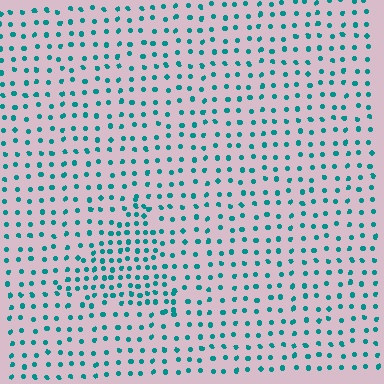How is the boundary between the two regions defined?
The boundary is defined by a change in element density (approximately 1.8x ratio). All elements are the same color, size, and shape.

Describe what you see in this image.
The image contains small teal elements arranged at two different densities. A triangle-shaped region is visible where the elements are more densely packed than the surrounding area.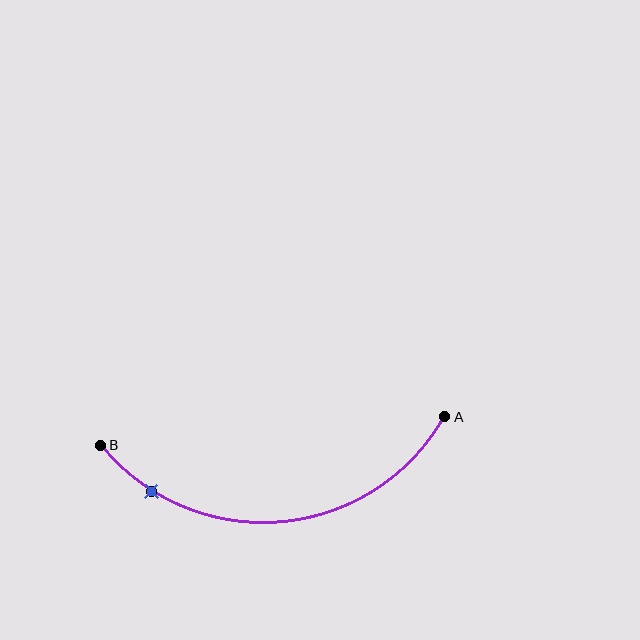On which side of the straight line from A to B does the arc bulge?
The arc bulges below the straight line connecting A and B.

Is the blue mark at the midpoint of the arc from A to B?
No. The blue mark lies on the arc but is closer to endpoint B. The arc midpoint would be at the point on the curve equidistant along the arc from both A and B.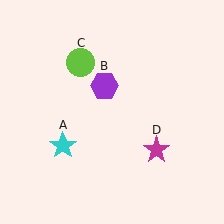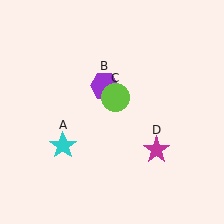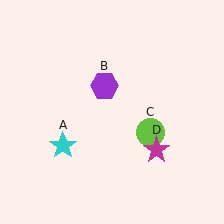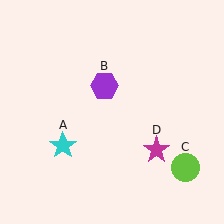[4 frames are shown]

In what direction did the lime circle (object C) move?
The lime circle (object C) moved down and to the right.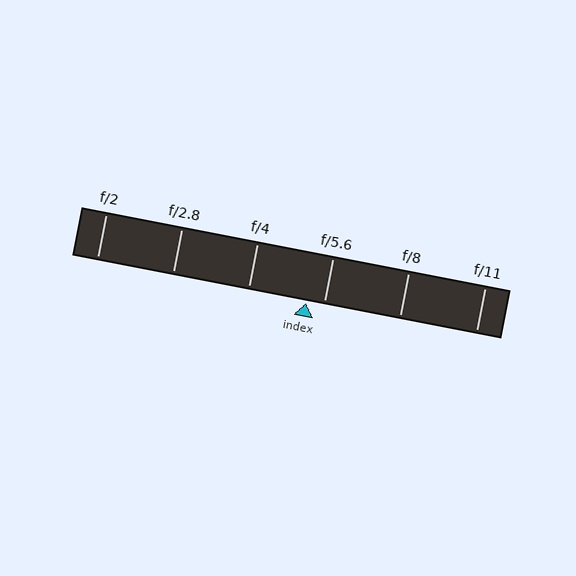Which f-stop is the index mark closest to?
The index mark is closest to f/5.6.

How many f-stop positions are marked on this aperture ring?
There are 6 f-stop positions marked.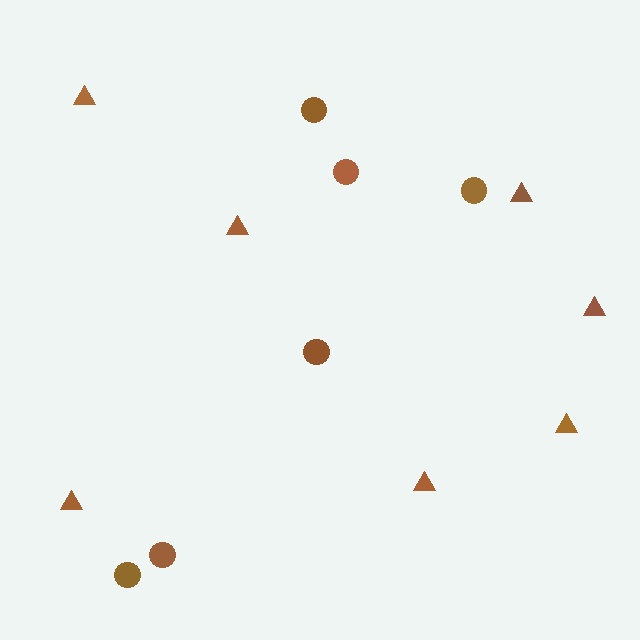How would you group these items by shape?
There are 2 groups: one group of circles (6) and one group of triangles (7).